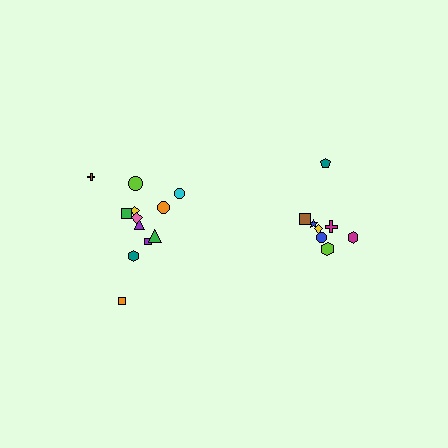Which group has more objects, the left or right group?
The left group.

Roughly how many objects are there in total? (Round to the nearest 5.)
Roughly 20 objects in total.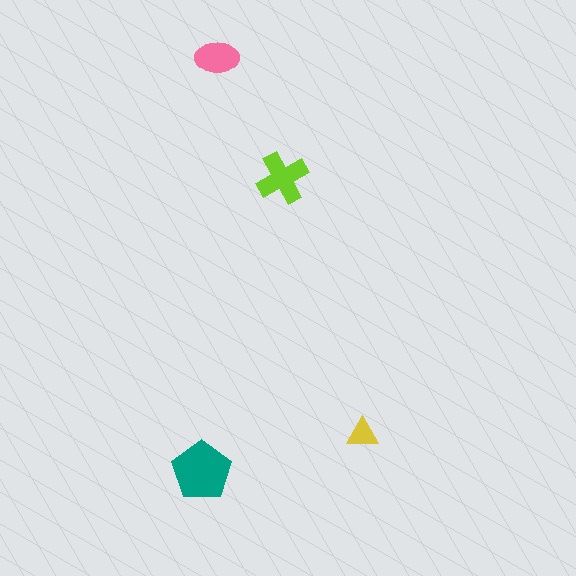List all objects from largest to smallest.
The teal pentagon, the lime cross, the pink ellipse, the yellow triangle.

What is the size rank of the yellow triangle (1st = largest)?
4th.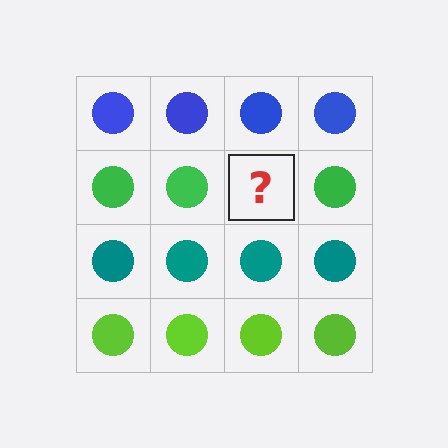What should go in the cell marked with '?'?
The missing cell should contain a green circle.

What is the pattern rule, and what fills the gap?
The rule is that each row has a consistent color. The gap should be filled with a green circle.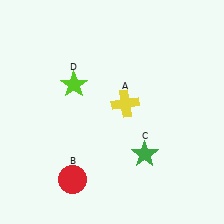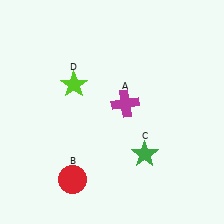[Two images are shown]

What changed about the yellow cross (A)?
In Image 1, A is yellow. In Image 2, it changed to magenta.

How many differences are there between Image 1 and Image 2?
There is 1 difference between the two images.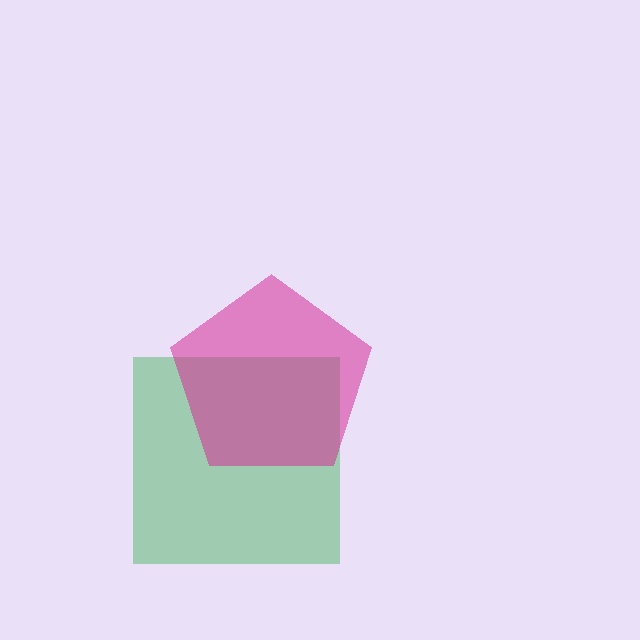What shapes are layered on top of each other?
The layered shapes are: a green square, a magenta pentagon.